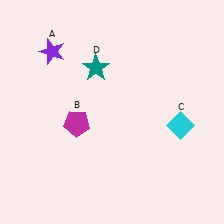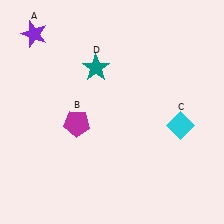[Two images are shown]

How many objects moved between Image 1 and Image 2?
1 object moved between the two images.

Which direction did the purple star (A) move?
The purple star (A) moved left.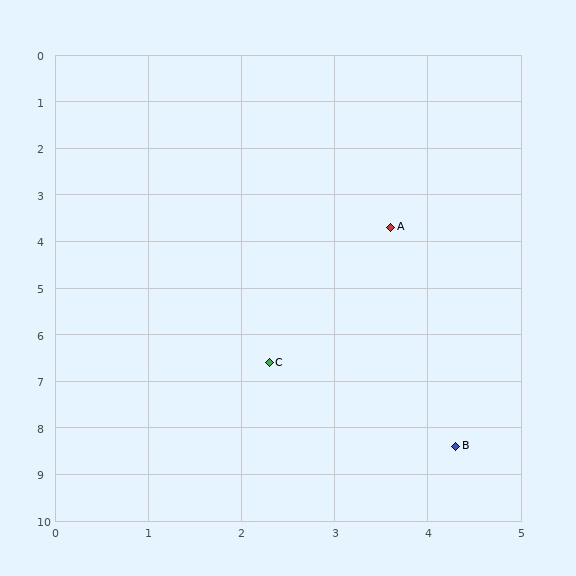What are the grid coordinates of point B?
Point B is at approximately (4.3, 8.4).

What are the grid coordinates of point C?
Point C is at approximately (2.3, 6.6).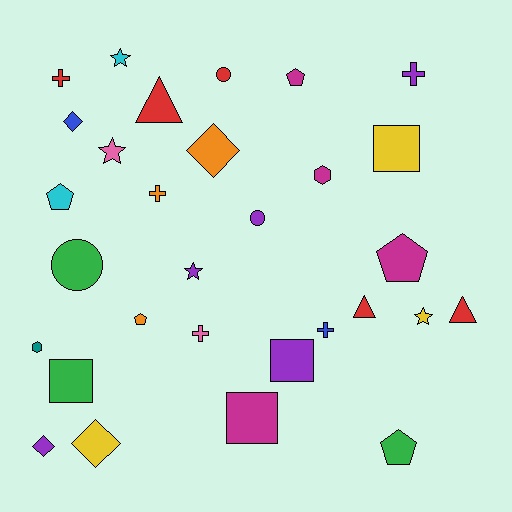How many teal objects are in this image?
There is 1 teal object.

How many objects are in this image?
There are 30 objects.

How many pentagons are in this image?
There are 5 pentagons.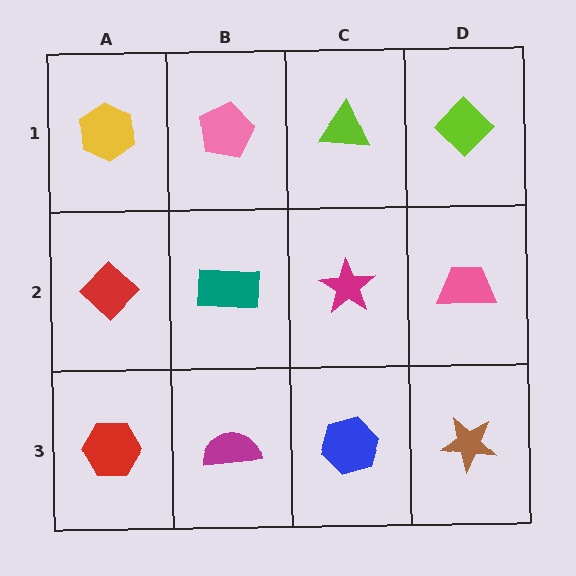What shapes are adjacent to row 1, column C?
A magenta star (row 2, column C), a pink pentagon (row 1, column B), a lime diamond (row 1, column D).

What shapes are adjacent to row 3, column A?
A red diamond (row 2, column A), a magenta semicircle (row 3, column B).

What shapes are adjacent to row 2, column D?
A lime diamond (row 1, column D), a brown star (row 3, column D), a magenta star (row 2, column C).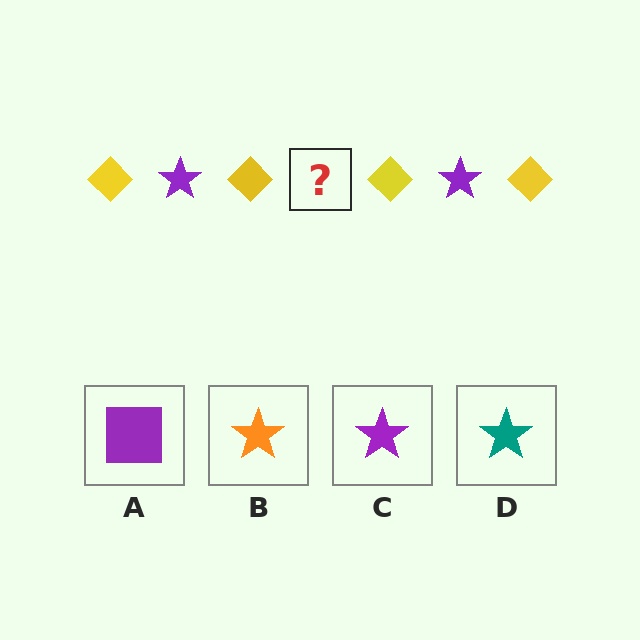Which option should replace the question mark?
Option C.